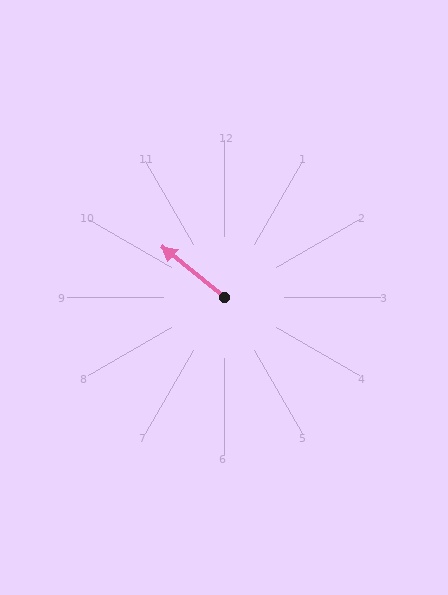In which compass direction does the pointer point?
Northwest.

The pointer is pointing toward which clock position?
Roughly 10 o'clock.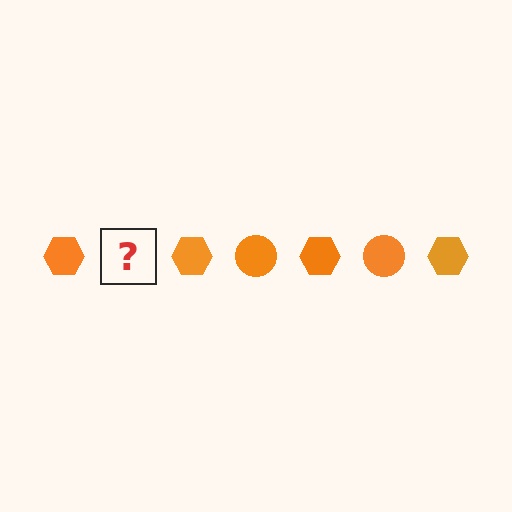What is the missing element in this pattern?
The missing element is an orange circle.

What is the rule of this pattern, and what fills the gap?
The rule is that the pattern cycles through hexagon, circle shapes in orange. The gap should be filled with an orange circle.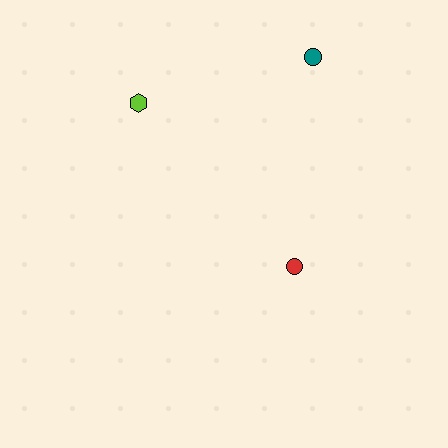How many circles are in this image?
There are 2 circles.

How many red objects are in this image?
There is 1 red object.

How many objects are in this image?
There are 3 objects.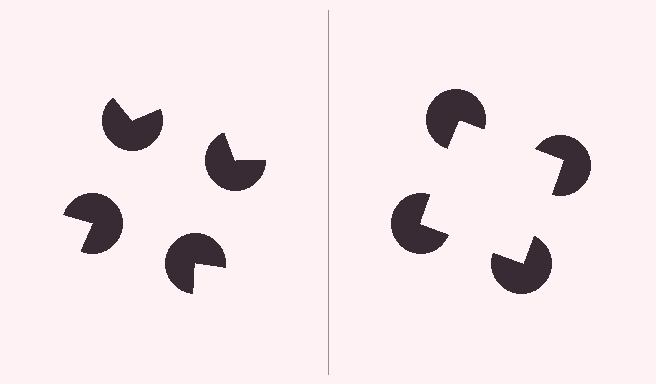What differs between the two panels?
The pac-man discs are positioned identically on both sides; only the wedge orientations differ. On the right they align to a square; on the left they are misaligned.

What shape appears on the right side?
An illusory square.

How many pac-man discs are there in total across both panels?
8 — 4 on each side.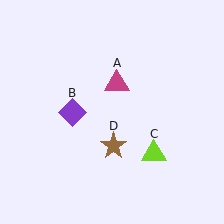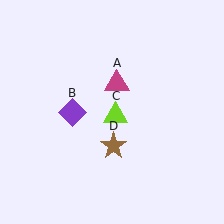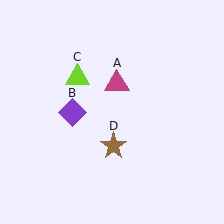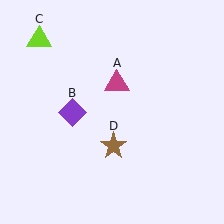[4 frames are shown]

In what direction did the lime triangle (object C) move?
The lime triangle (object C) moved up and to the left.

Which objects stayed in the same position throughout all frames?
Magenta triangle (object A) and purple diamond (object B) and brown star (object D) remained stationary.